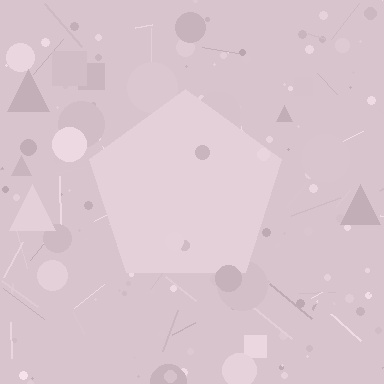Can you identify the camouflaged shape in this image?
The camouflaged shape is a pentagon.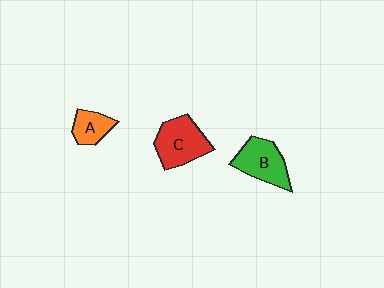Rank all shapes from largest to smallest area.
From largest to smallest: C (red), B (green), A (orange).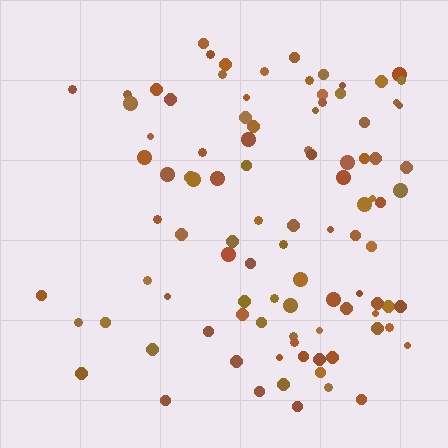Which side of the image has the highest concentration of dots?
The right.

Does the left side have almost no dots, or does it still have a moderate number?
Still a moderate number, just noticeably fewer than the right.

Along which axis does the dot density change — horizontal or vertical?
Horizontal.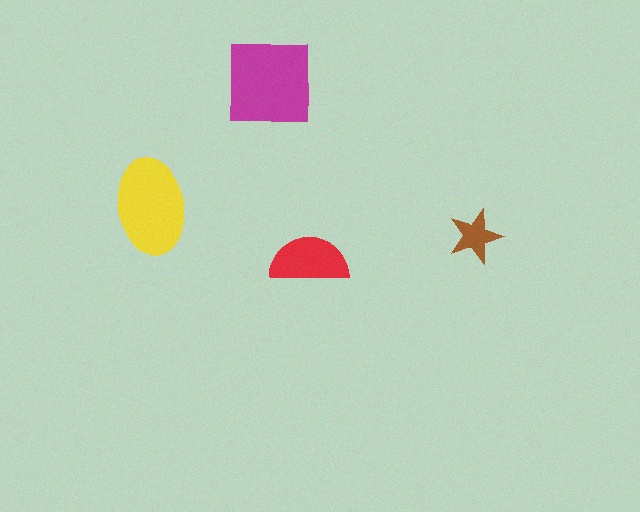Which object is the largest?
The magenta square.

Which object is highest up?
The magenta square is topmost.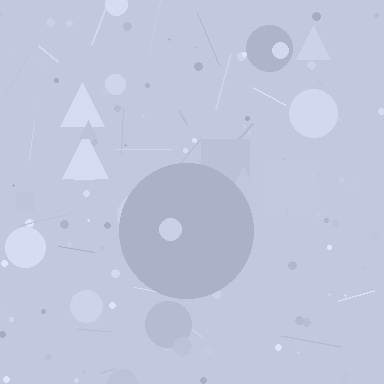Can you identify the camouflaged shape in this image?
The camouflaged shape is a circle.